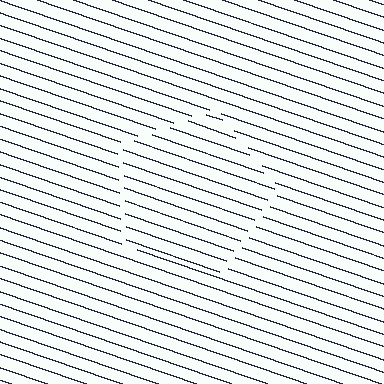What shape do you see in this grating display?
An illusory pentagon. The interior of the shape contains the same grating, shifted by half a period — the contour is defined by the phase discontinuity where line-ends from the inner and outer gratings abut.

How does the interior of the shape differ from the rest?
The interior of the shape contains the same grating, shifted by half a period — the contour is defined by the phase discontinuity where line-ends from the inner and outer gratings abut.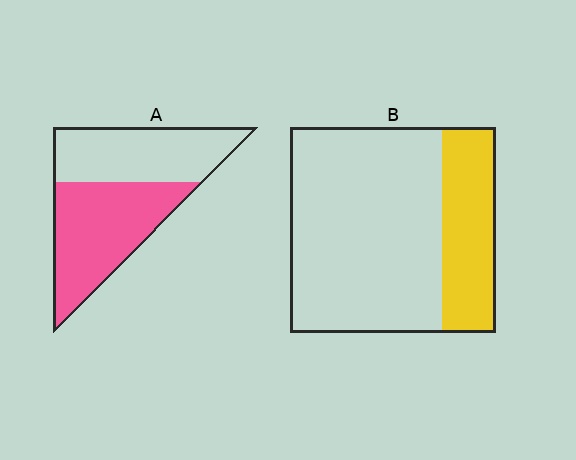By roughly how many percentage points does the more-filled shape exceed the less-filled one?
By roughly 30 percentage points (A over B).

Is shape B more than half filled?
No.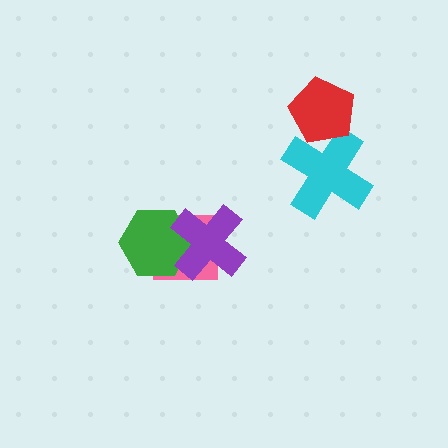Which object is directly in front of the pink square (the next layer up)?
The green hexagon is directly in front of the pink square.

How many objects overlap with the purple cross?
2 objects overlap with the purple cross.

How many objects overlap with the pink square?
2 objects overlap with the pink square.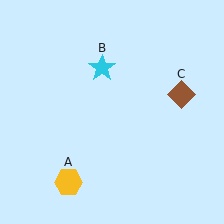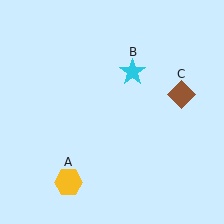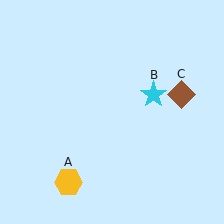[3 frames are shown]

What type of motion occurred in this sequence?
The cyan star (object B) rotated clockwise around the center of the scene.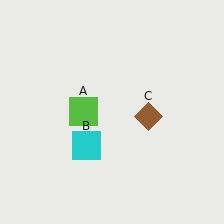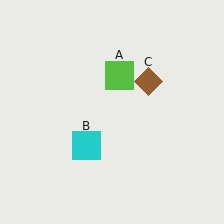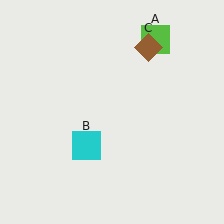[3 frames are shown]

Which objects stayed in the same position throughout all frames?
Cyan square (object B) remained stationary.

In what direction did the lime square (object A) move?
The lime square (object A) moved up and to the right.